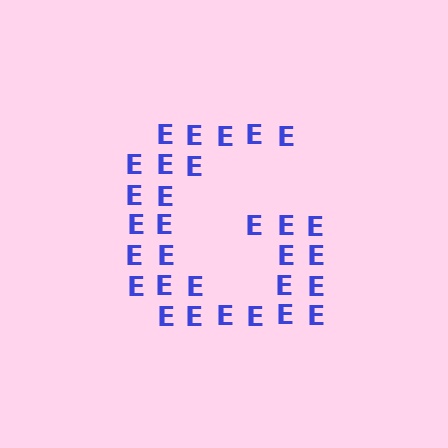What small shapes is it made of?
It is made of small letter E's.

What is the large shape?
The large shape is the letter G.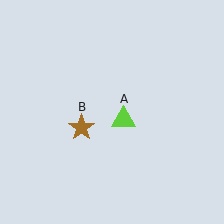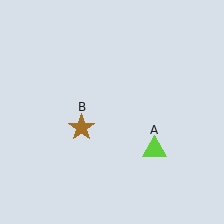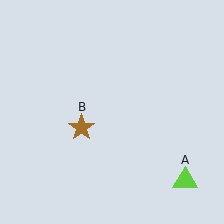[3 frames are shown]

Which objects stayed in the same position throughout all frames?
Brown star (object B) remained stationary.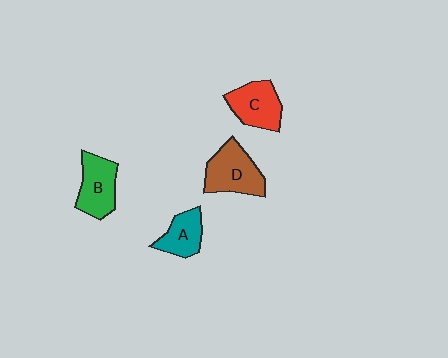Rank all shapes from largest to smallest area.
From largest to smallest: D (brown), B (green), C (red), A (teal).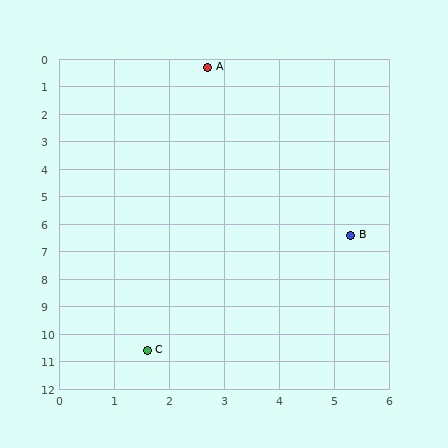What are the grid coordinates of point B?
Point B is at approximately (5.3, 6.4).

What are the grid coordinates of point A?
Point A is at approximately (2.7, 0.3).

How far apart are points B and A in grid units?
Points B and A are about 6.6 grid units apart.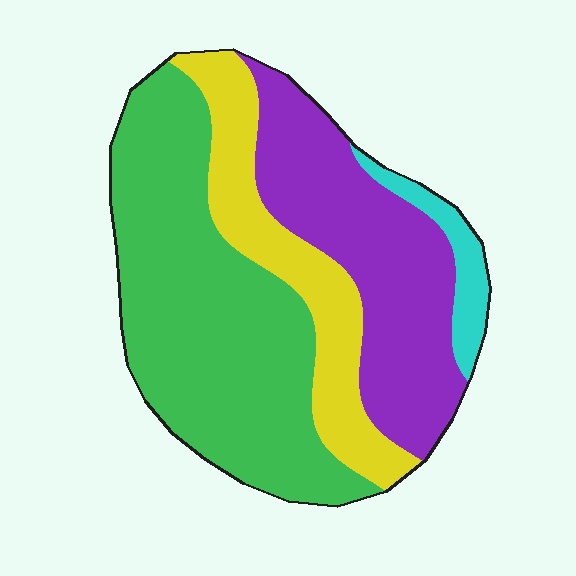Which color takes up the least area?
Cyan, at roughly 5%.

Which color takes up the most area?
Green, at roughly 45%.